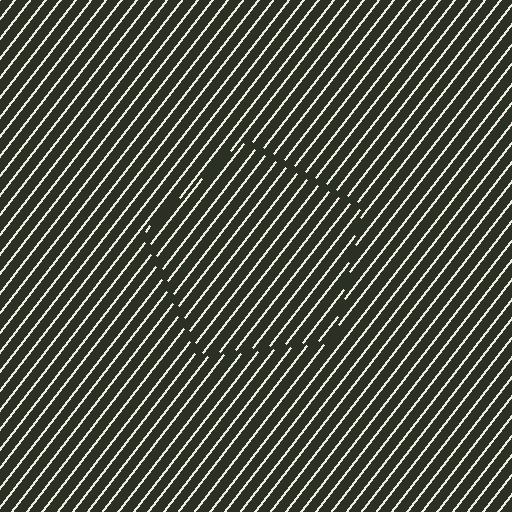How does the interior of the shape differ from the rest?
The interior of the shape contains the same grating, shifted by half a period — the contour is defined by the phase discontinuity where line-ends from the inner and outer gratings abut.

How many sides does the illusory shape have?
5 sides — the line-ends trace a pentagon.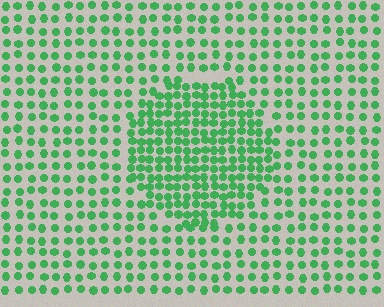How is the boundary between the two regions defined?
The boundary is defined by a change in element density (approximately 1.8x ratio). All elements are the same color, size, and shape.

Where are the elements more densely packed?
The elements are more densely packed inside the circle boundary.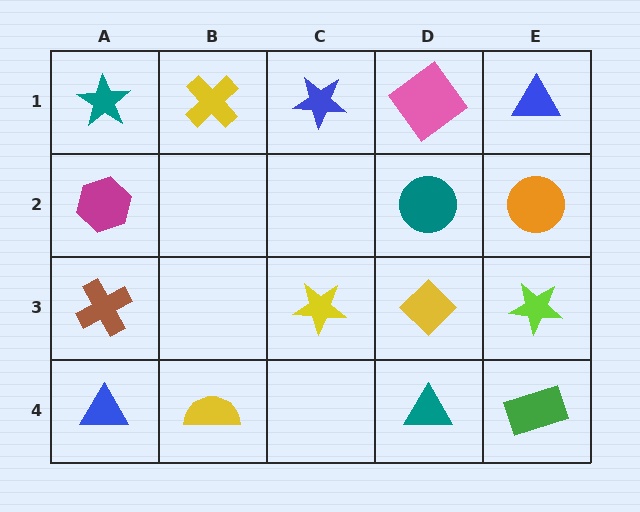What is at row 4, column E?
A green rectangle.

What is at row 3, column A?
A brown cross.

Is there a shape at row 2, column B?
No, that cell is empty.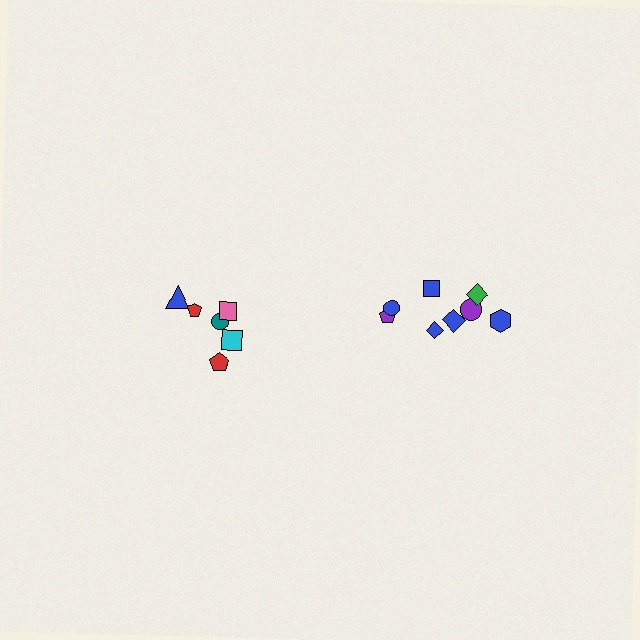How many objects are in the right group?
There are 8 objects.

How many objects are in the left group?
There are 6 objects.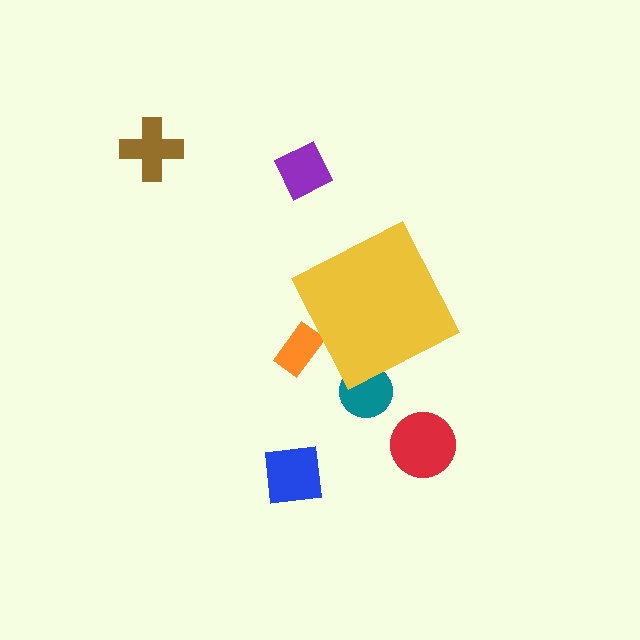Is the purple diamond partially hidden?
No, the purple diamond is fully visible.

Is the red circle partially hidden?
No, the red circle is fully visible.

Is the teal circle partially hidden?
Yes, the teal circle is partially hidden behind the yellow diamond.